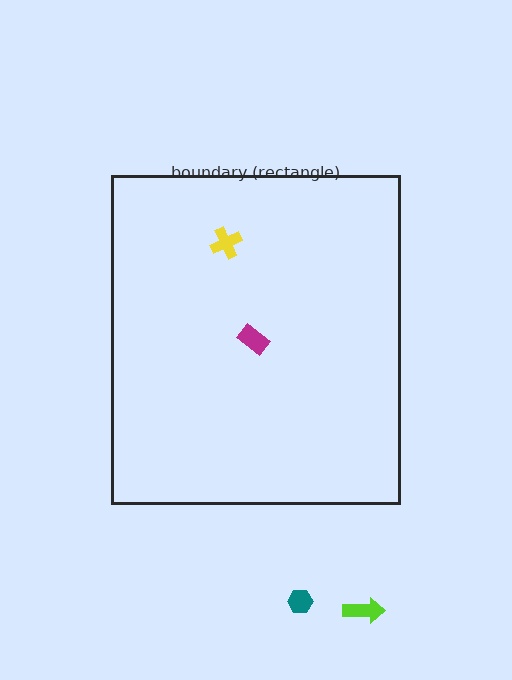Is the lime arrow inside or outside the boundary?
Outside.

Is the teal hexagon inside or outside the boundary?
Outside.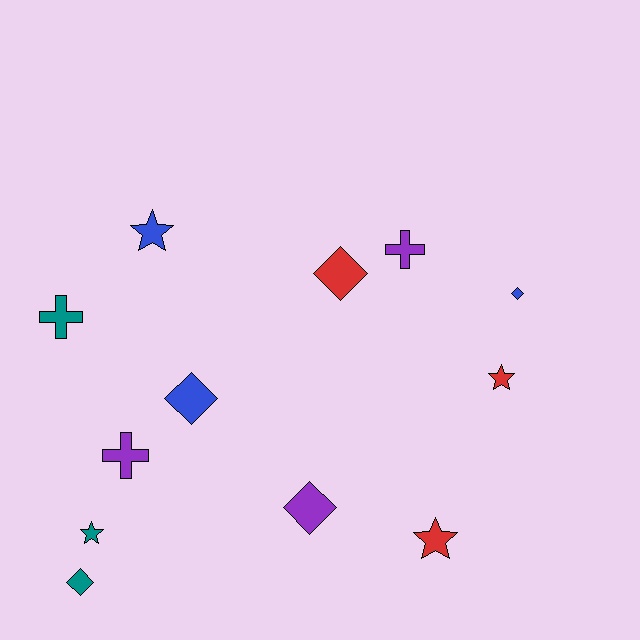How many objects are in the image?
There are 12 objects.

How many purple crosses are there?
There are 2 purple crosses.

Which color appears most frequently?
Teal, with 3 objects.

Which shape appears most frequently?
Diamond, with 5 objects.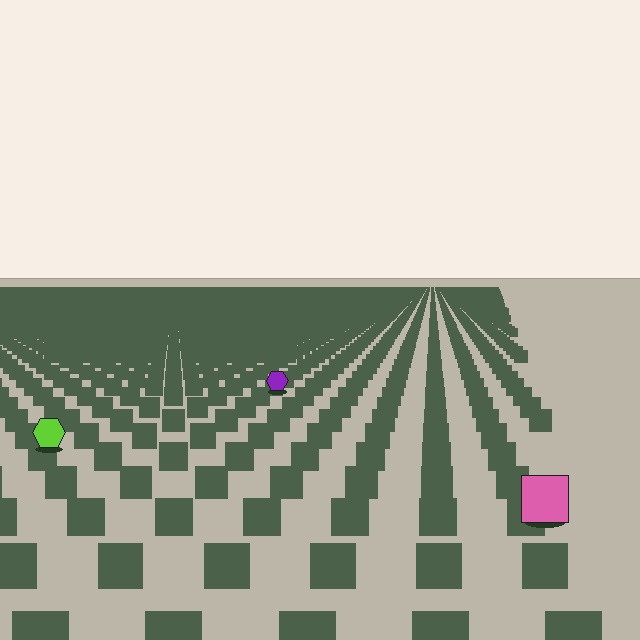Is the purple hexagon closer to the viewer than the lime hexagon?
No. The lime hexagon is closer — you can tell from the texture gradient: the ground texture is coarser near it.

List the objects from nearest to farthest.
From nearest to farthest: the pink square, the lime hexagon, the purple hexagon.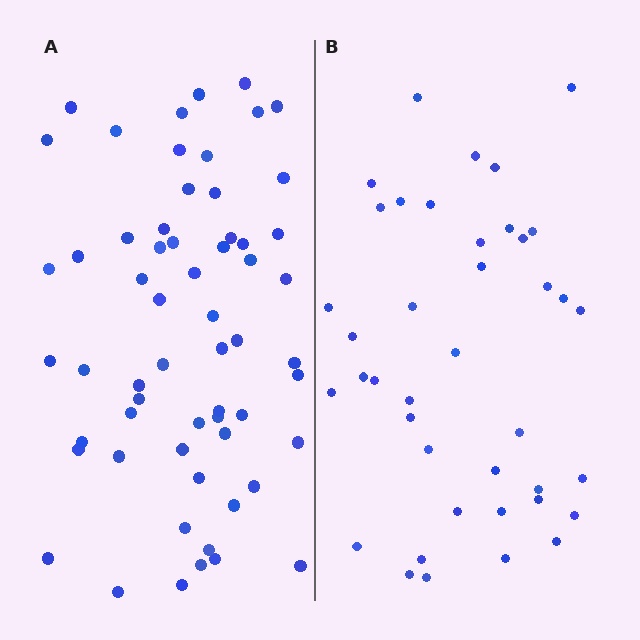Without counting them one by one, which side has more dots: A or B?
Region A (the left region) has more dots.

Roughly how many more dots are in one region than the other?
Region A has approximately 20 more dots than region B.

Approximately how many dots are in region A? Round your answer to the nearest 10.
About 60 dots.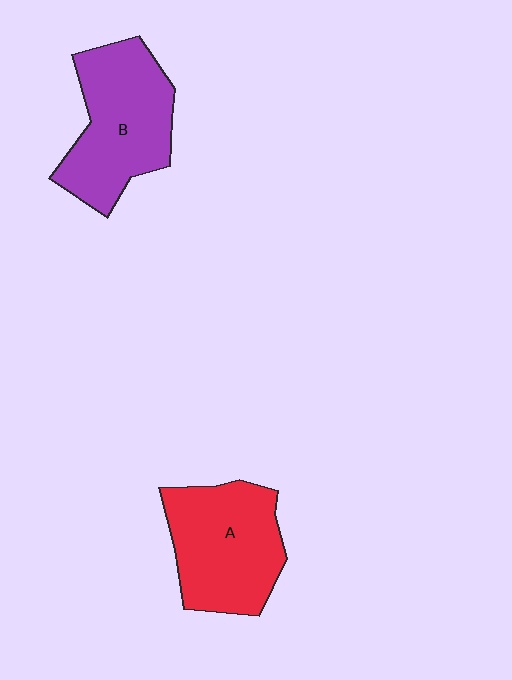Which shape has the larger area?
Shape B (purple).